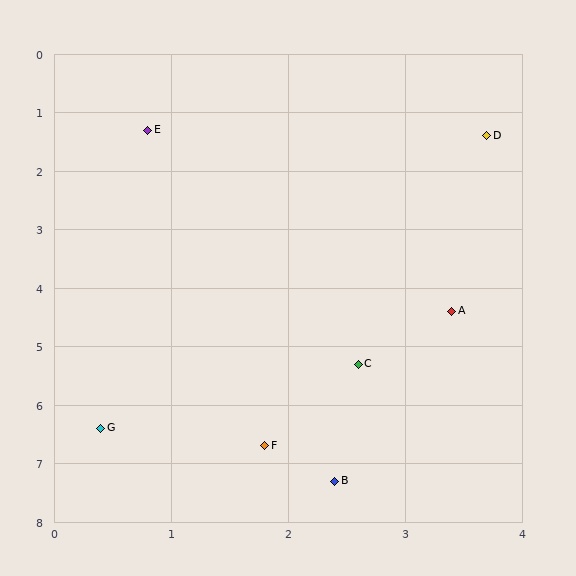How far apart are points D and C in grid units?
Points D and C are about 4.1 grid units apart.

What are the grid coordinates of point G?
Point G is at approximately (0.4, 6.4).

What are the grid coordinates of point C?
Point C is at approximately (2.6, 5.3).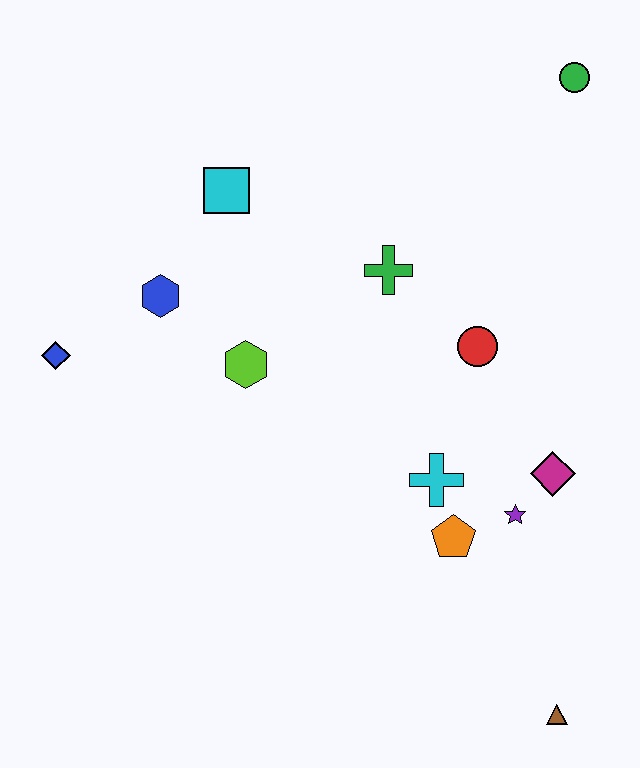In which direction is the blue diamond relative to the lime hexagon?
The blue diamond is to the left of the lime hexagon.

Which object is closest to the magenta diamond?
The purple star is closest to the magenta diamond.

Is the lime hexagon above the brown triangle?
Yes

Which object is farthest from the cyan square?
The brown triangle is farthest from the cyan square.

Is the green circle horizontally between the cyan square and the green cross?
No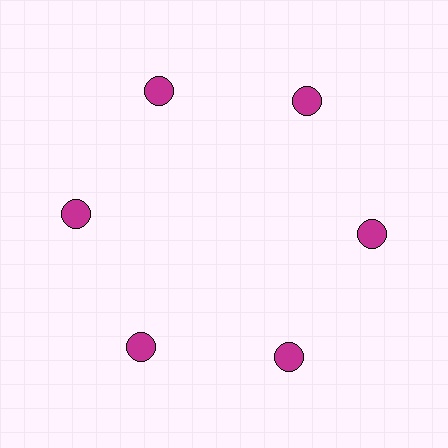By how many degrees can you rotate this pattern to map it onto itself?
The pattern maps onto itself every 60 degrees of rotation.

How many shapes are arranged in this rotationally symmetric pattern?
There are 6 shapes, arranged in 6 groups of 1.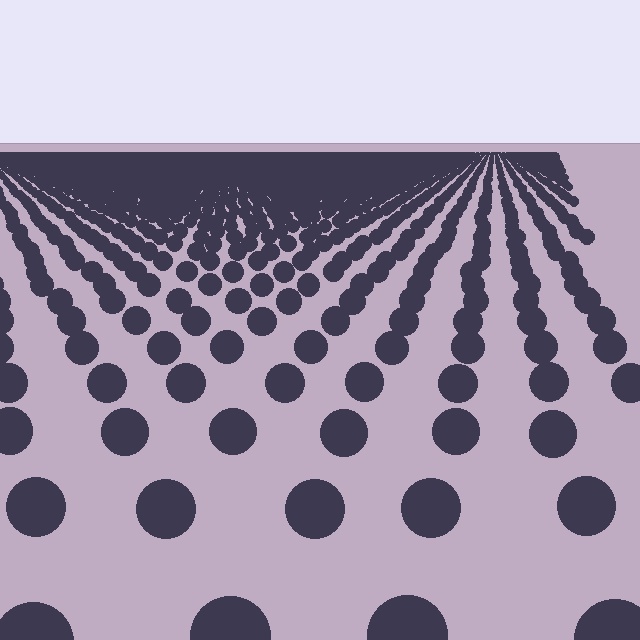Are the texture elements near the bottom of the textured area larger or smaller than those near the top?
Larger. Near the bottom, elements are closer to the viewer and appear at a bigger on-screen size.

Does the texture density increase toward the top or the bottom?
Density increases toward the top.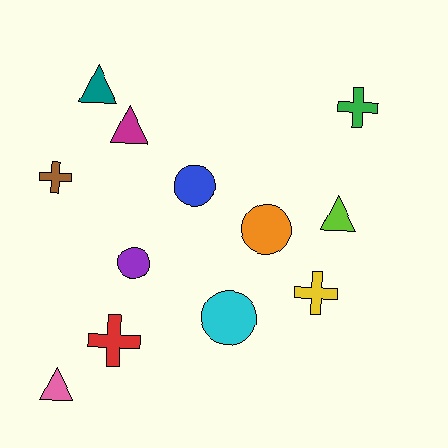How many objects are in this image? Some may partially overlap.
There are 12 objects.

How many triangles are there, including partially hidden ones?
There are 4 triangles.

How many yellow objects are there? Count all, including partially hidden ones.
There is 1 yellow object.